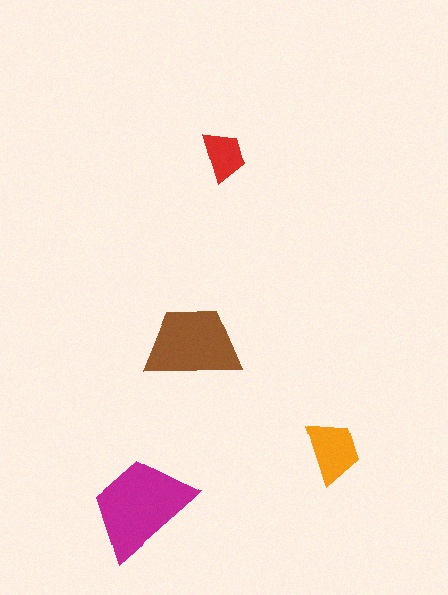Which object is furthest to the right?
The orange trapezoid is rightmost.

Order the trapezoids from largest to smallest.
the magenta one, the brown one, the orange one, the red one.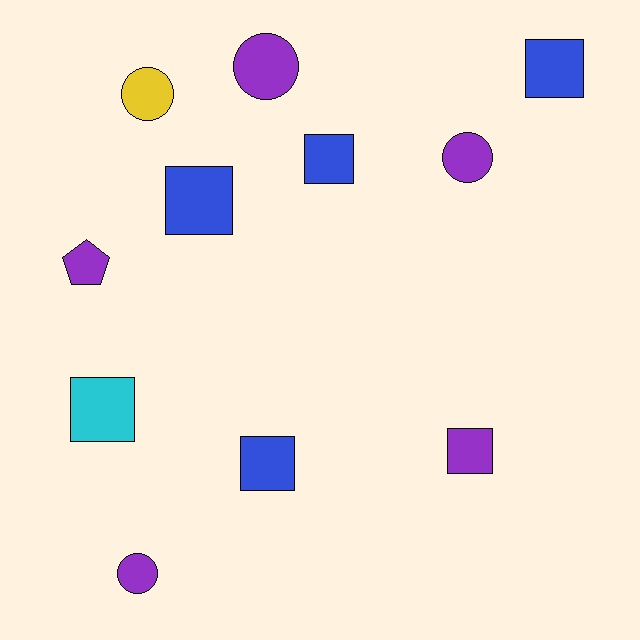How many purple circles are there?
There are 3 purple circles.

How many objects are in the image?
There are 11 objects.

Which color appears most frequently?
Purple, with 5 objects.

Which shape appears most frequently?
Square, with 6 objects.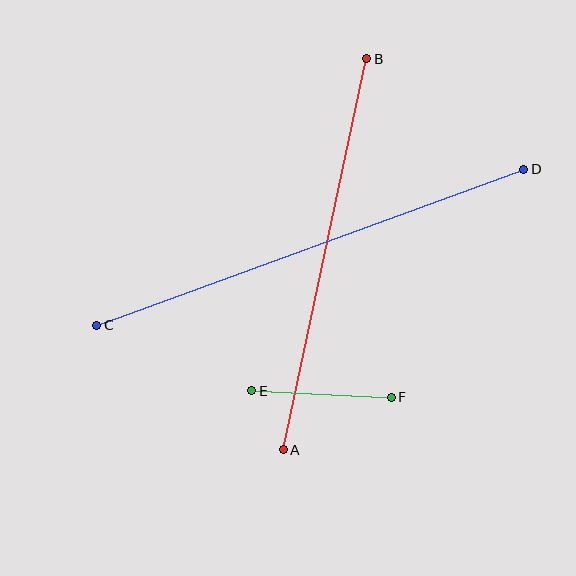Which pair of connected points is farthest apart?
Points C and D are farthest apart.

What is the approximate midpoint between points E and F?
The midpoint is at approximately (321, 394) pixels.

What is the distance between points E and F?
The distance is approximately 140 pixels.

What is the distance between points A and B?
The distance is approximately 400 pixels.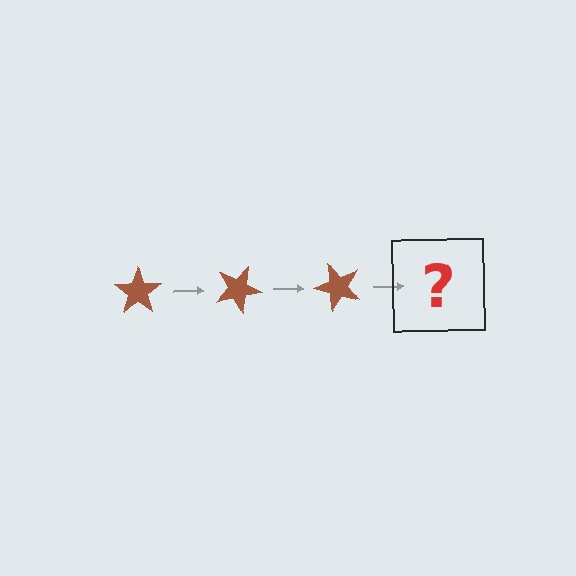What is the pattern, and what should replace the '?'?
The pattern is that the star rotates 25 degrees each step. The '?' should be a brown star rotated 75 degrees.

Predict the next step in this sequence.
The next step is a brown star rotated 75 degrees.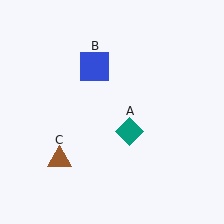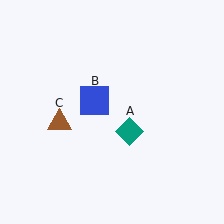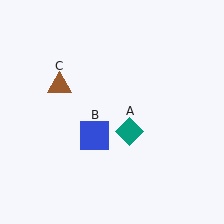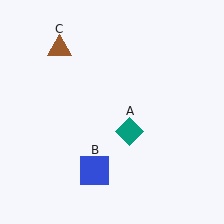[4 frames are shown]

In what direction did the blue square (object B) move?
The blue square (object B) moved down.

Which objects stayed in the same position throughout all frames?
Teal diamond (object A) remained stationary.